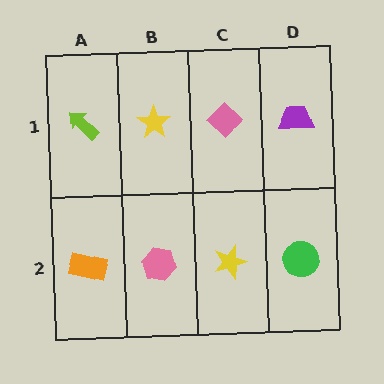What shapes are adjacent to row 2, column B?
A yellow star (row 1, column B), an orange rectangle (row 2, column A), a yellow star (row 2, column C).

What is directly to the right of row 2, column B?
A yellow star.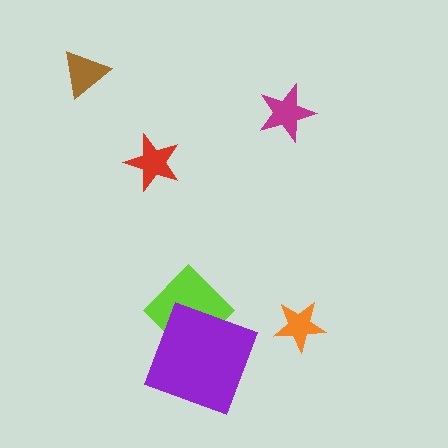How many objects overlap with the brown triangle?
0 objects overlap with the brown triangle.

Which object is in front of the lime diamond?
The purple square is in front of the lime diamond.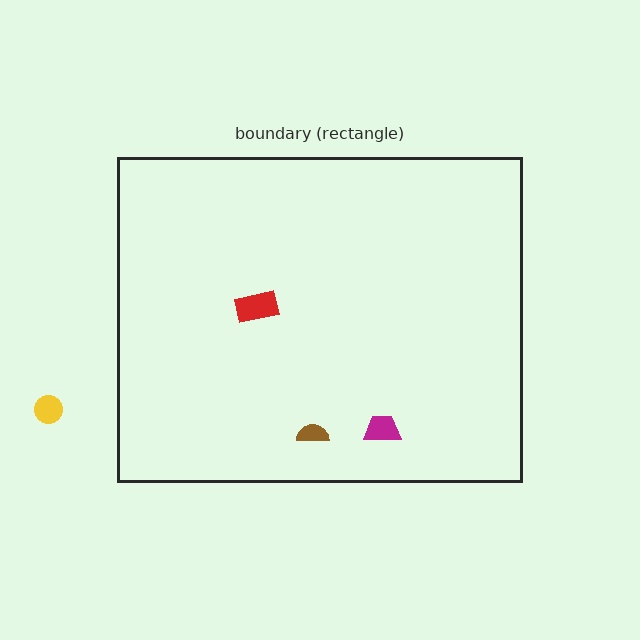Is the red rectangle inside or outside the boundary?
Inside.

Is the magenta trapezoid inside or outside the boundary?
Inside.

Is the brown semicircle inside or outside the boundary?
Inside.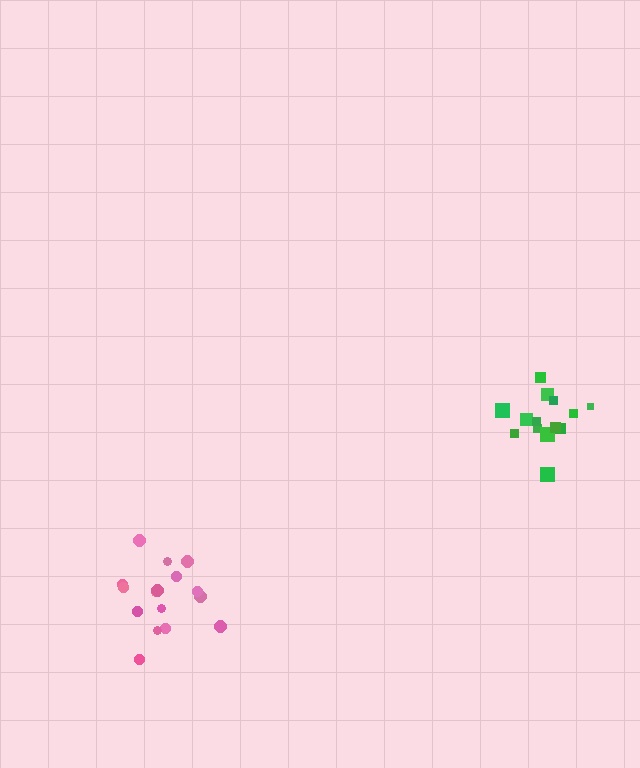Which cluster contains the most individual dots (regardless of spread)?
Pink (16).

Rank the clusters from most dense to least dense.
pink, green.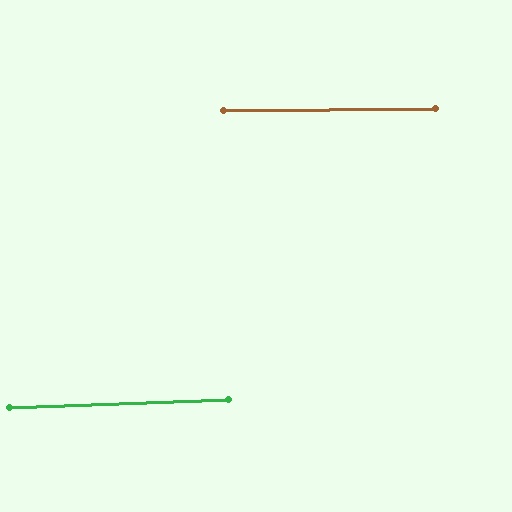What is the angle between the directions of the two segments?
Approximately 2 degrees.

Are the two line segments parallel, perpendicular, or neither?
Parallel — their directions differ by only 1.6°.